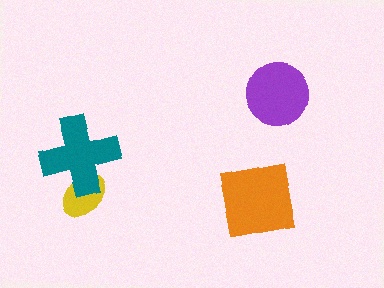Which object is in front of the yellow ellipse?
The teal cross is in front of the yellow ellipse.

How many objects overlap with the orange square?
0 objects overlap with the orange square.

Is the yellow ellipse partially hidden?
Yes, it is partially covered by another shape.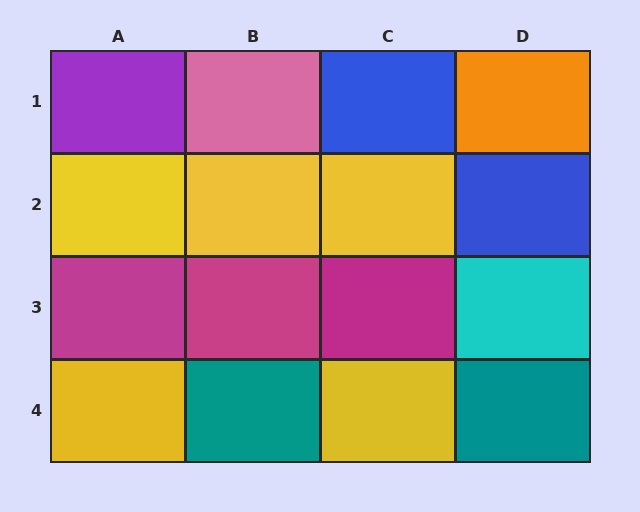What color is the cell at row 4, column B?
Teal.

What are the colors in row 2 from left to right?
Yellow, yellow, yellow, blue.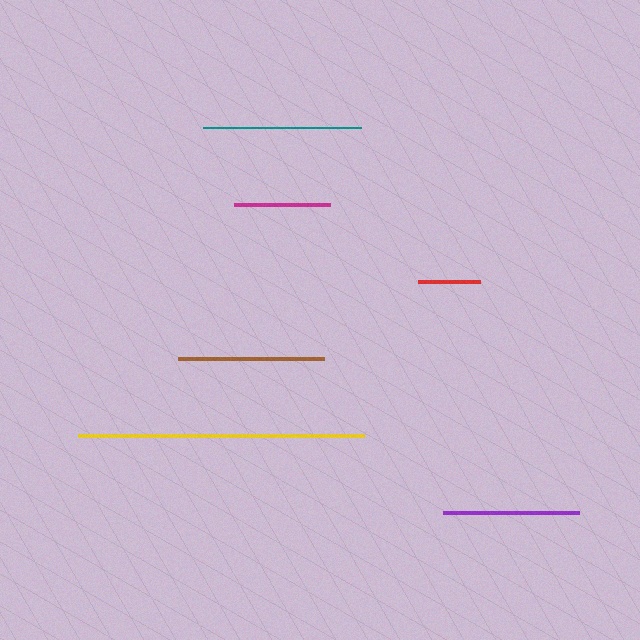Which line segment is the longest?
The yellow line is the longest at approximately 286 pixels.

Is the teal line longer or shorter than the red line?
The teal line is longer than the red line.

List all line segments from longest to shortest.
From longest to shortest: yellow, teal, brown, purple, magenta, red.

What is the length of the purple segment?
The purple segment is approximately 137 pixels long.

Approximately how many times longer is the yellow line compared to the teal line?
The yellow line is approximately 1.8 times the length of the teal line.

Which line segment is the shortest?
The red line is the shortest at approximately 62 pixels.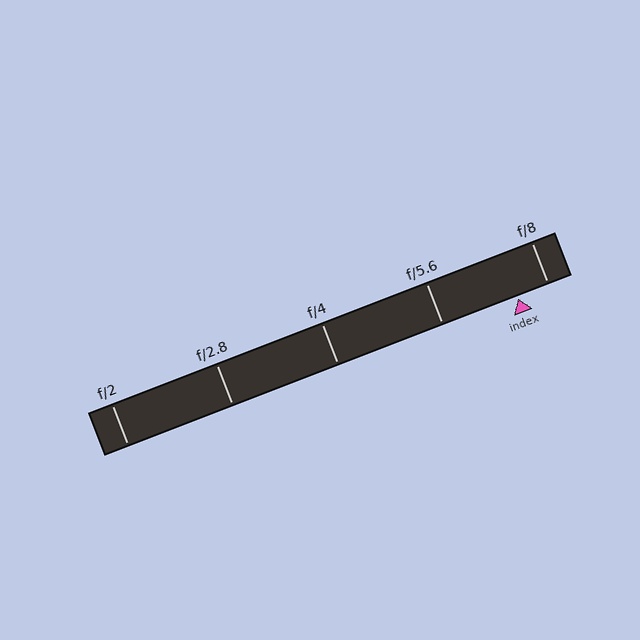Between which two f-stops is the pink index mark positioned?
The index mark is between f/5.6 and f/8.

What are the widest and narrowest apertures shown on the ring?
The widest aperture shown is f/2 and the narrowest is f/8.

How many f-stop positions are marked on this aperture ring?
There are 5 f-stop positions marked.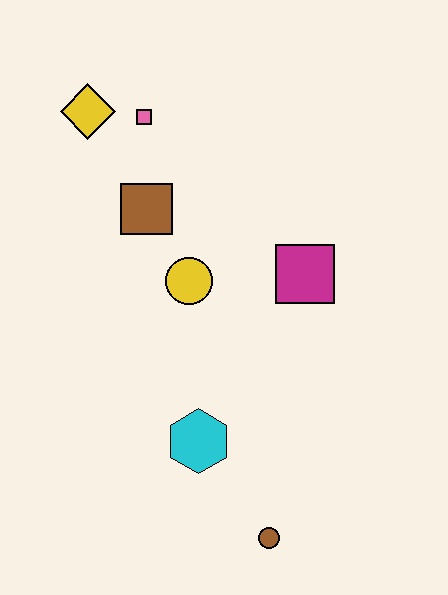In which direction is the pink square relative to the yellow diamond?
The pink square is to the right of the yellow diamond.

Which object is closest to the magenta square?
The yellow circle is closest to the magenta square.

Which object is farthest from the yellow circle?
The brown circle is farthest from the yellow circle.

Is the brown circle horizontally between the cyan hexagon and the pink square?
No